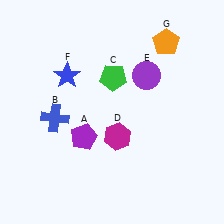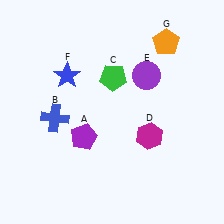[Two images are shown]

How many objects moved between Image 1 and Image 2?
1 object moved between the two images.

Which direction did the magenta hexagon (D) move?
The magenta hexagon (D) moved right.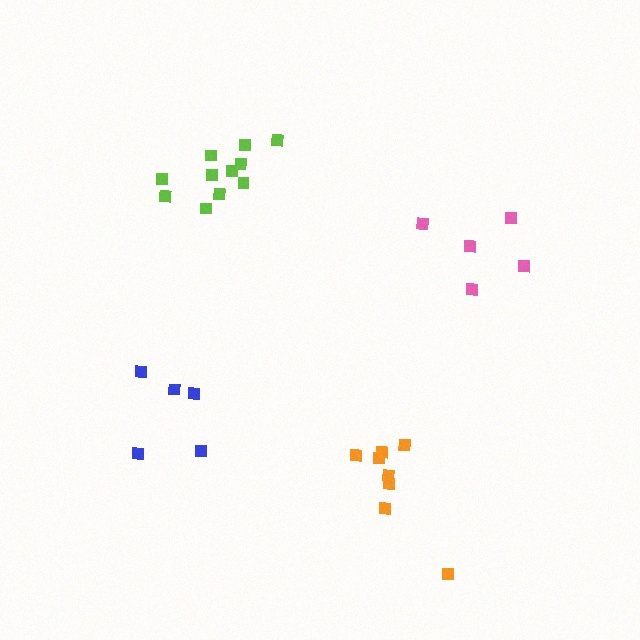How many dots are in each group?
Group 1: 5 dots, Group 2: 8 dots, Group 3: 11 dots, Group 4: 5 dots (29 total).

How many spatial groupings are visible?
There are 4 spatial groupings.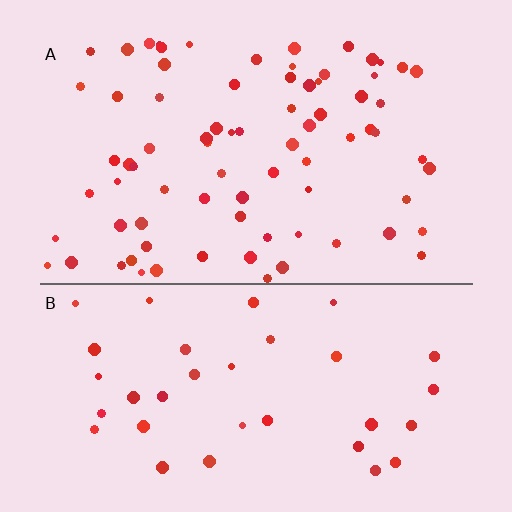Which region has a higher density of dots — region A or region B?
A (the top).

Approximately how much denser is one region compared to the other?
Approximately 2.1× — region A over region B.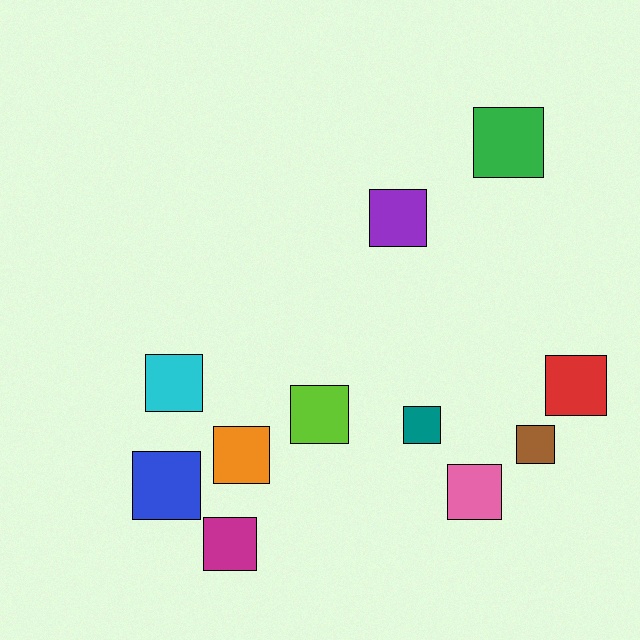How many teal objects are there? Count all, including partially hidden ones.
There is 1 teal object.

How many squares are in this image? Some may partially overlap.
There are 11 squares.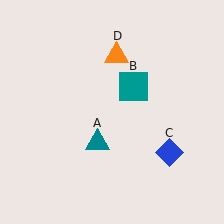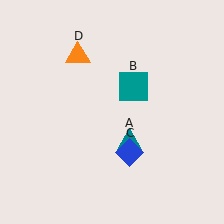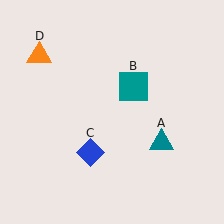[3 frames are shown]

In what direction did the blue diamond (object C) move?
The blue diamond (object C) moved left.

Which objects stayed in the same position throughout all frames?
Teal square (object B) remained stationary.